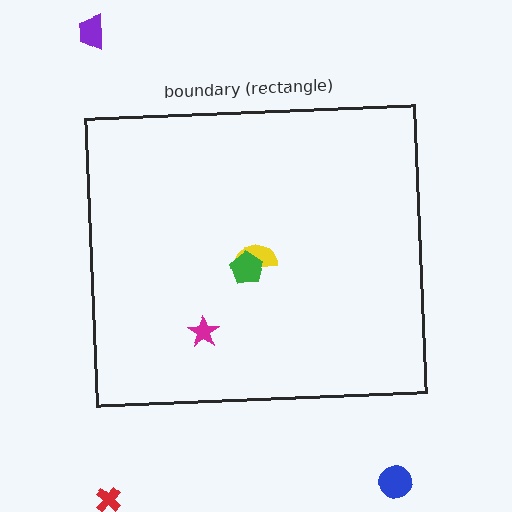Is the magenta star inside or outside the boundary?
Inside.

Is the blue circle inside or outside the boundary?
Outside.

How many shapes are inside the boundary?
3 inside, 3 outside.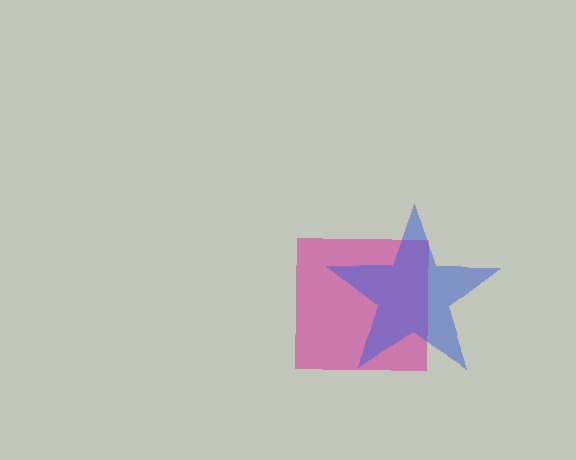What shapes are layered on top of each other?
The layered shapes are: a magenta square, a blue star.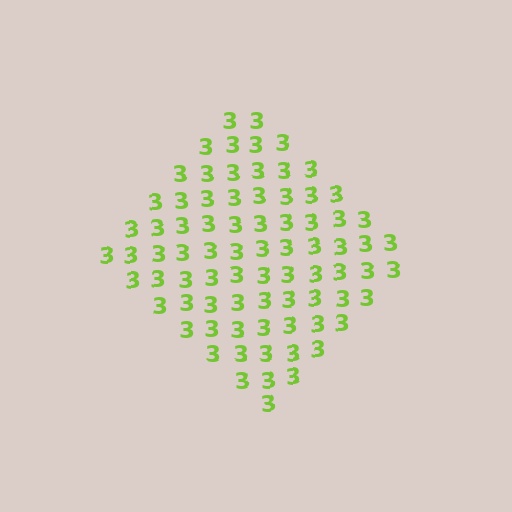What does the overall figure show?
The overall figure shows a diamond.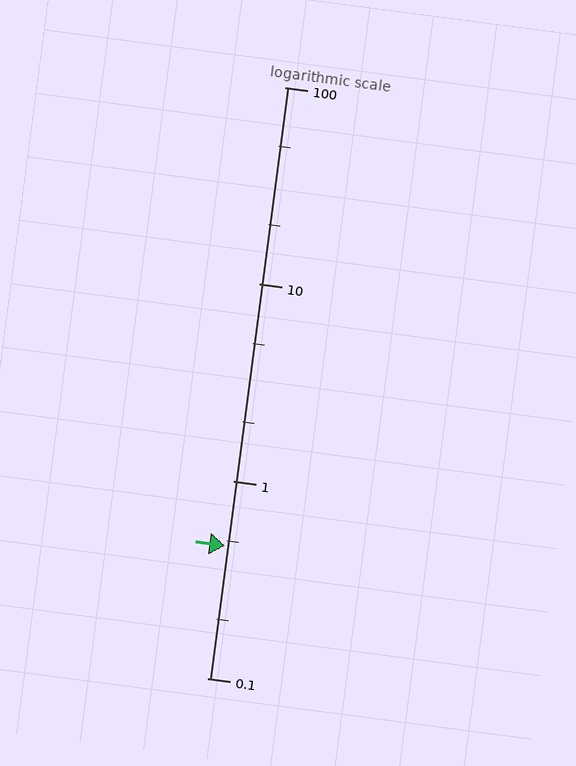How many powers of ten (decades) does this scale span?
The scale spans 3 decades, from 0.1 to 100.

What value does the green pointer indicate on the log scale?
The pointer indicates approximately 0.47.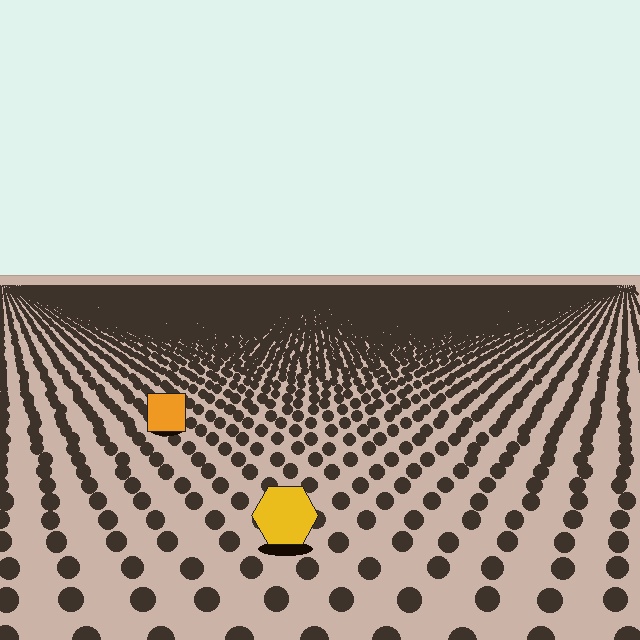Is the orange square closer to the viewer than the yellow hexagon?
No. The yellow hexagon is closer — you can tell from the texture gradient: the ground texture is coarser near it.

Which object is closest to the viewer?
The yellow hexagon is closest. The texture marks near it are larger and more spread out.